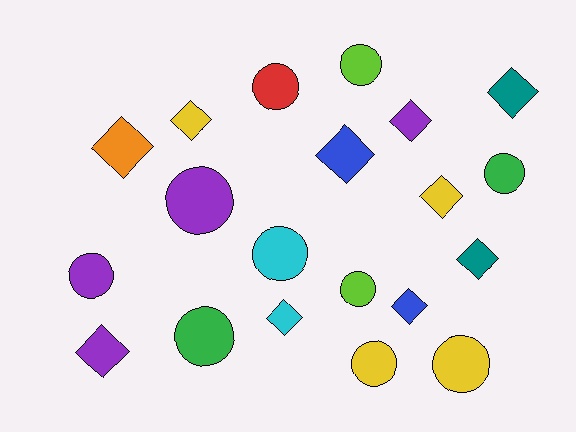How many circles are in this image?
There are 10 circles.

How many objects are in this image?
There are 20 objects.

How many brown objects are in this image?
There are no brown objects.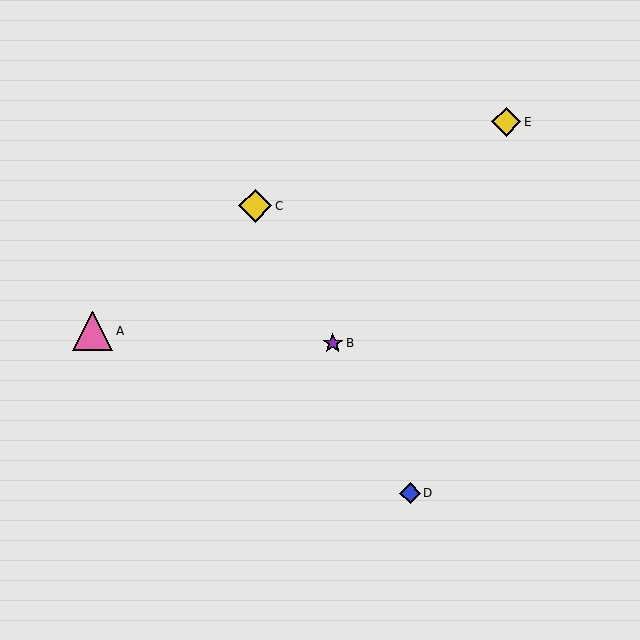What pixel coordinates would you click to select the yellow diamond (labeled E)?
Click at (506, 122) to select the yellow diamond E.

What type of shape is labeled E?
Shape E is a yellow diamond.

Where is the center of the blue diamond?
The center of the blue diamond is at (410, 493).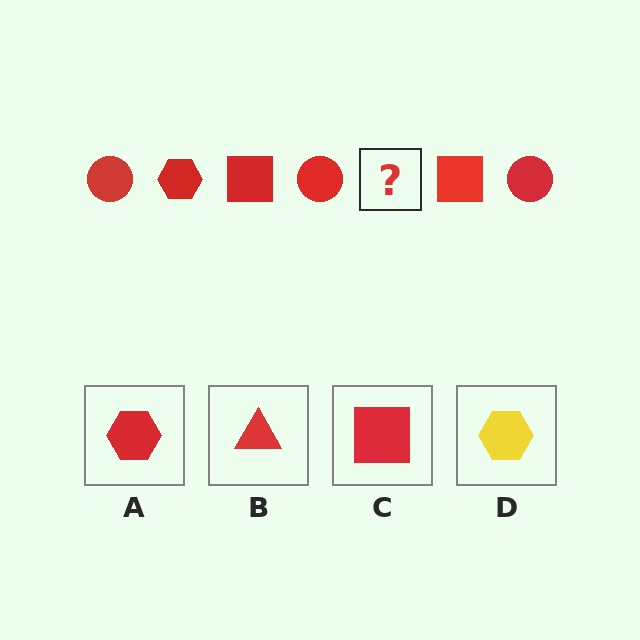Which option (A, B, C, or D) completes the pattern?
A.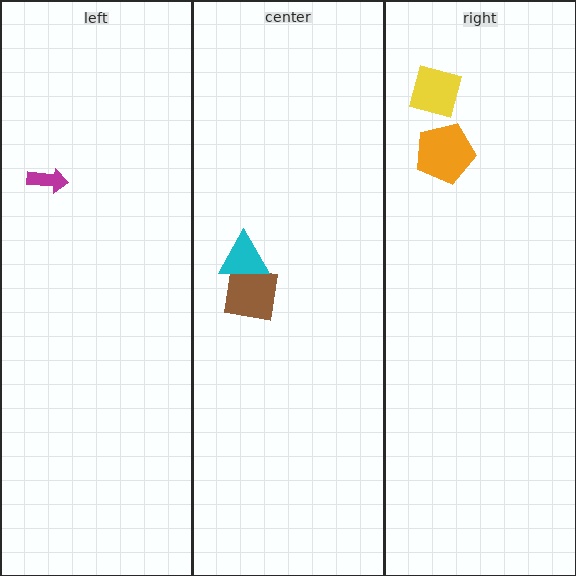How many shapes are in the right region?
2.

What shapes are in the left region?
The magenta arrow.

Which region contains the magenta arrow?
The left region.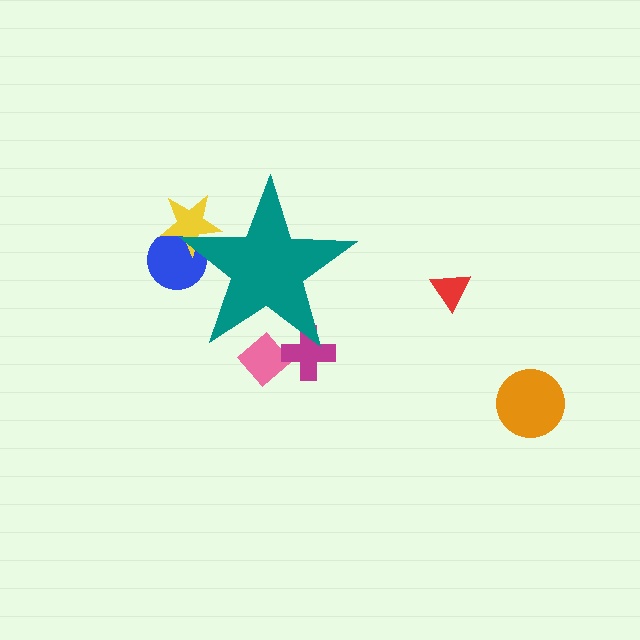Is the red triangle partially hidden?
No, the red triangle is fully visible.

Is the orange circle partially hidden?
No, the orange circle is fully visible.